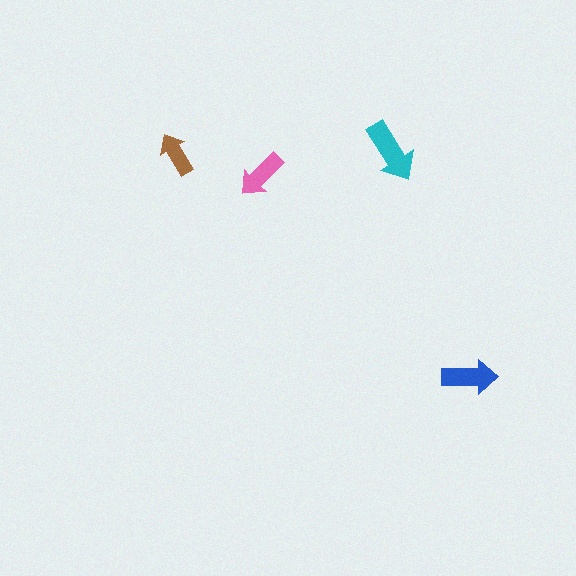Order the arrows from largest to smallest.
the cyan one, the blue one, the pink one, the brown one.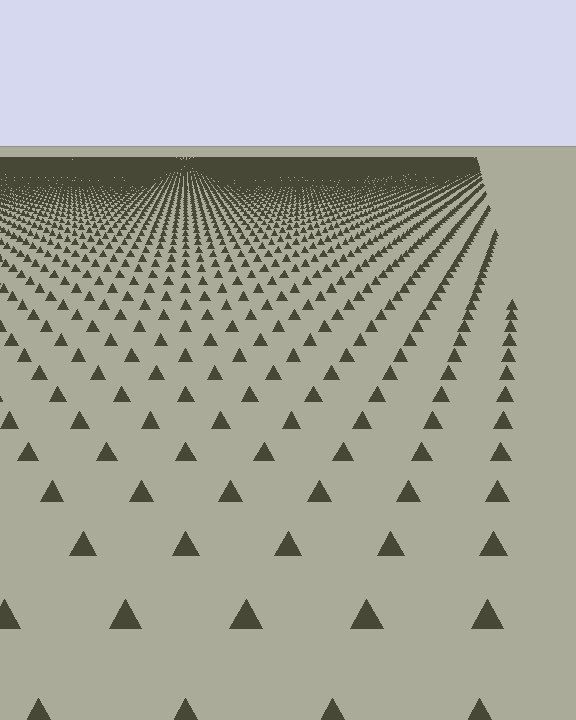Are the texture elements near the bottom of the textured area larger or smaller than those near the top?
Larger. Near the bottom, elements are closer to the viewer and appear at a bigger on-screen size.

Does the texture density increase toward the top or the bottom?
Density increases toward the top.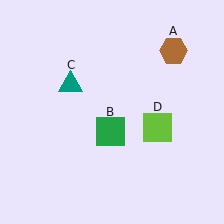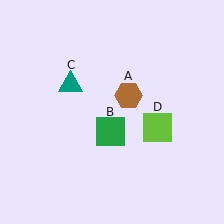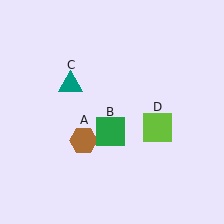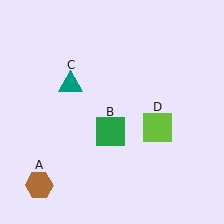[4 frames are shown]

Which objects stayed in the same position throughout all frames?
Green square (object B) and teal triangle (object C) and lime square (object D) remained stationary.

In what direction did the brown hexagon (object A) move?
The brown hexagon (object A) moved down and to the left.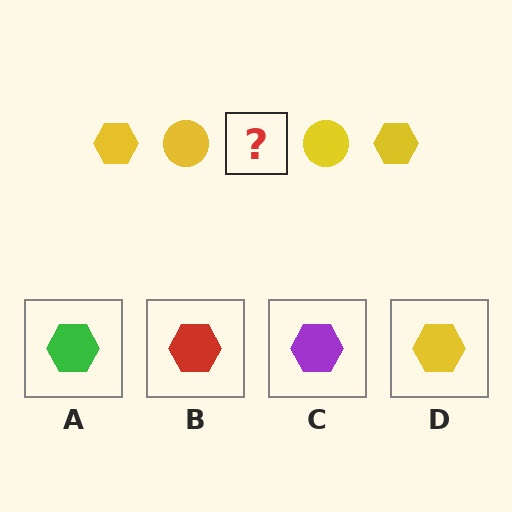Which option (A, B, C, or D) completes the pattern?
D.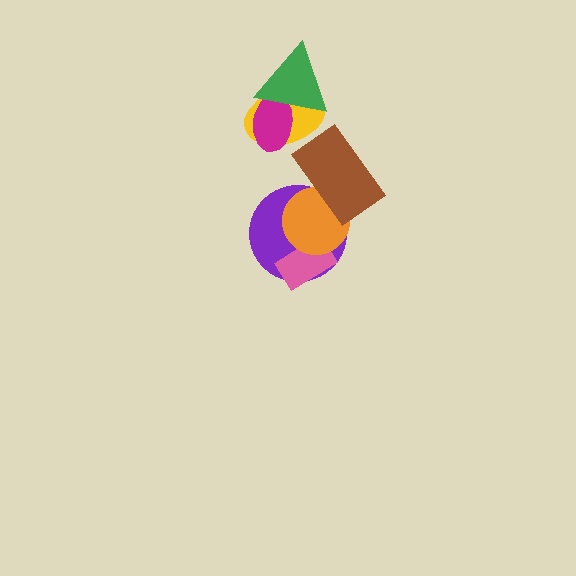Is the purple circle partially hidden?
Yes, it is partially covered by another shape.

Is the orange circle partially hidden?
Yes, it is partially covered by another shape.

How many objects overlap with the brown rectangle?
2 objects overlap with the brown rectangle.